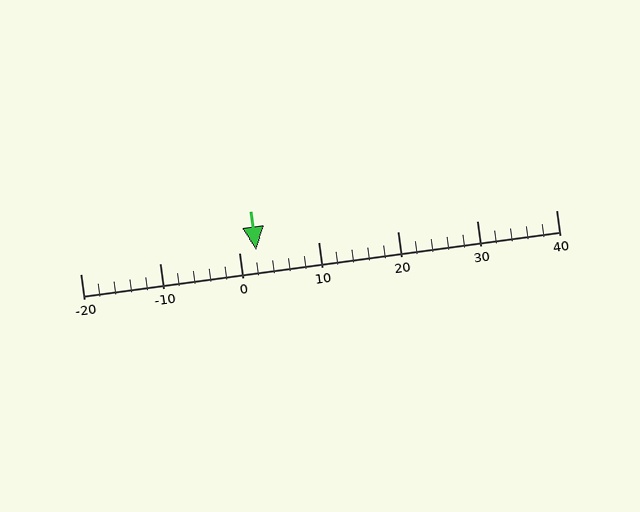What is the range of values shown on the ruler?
The ruler shows values from -20 to 40.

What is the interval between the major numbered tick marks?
The major tick marks are spaced 10 units apart.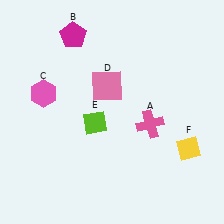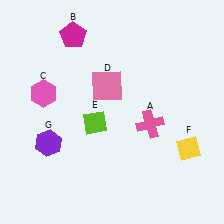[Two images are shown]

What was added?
A purple hexagon (G) was added in Image 2.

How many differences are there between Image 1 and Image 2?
There is 1 difference between the two images.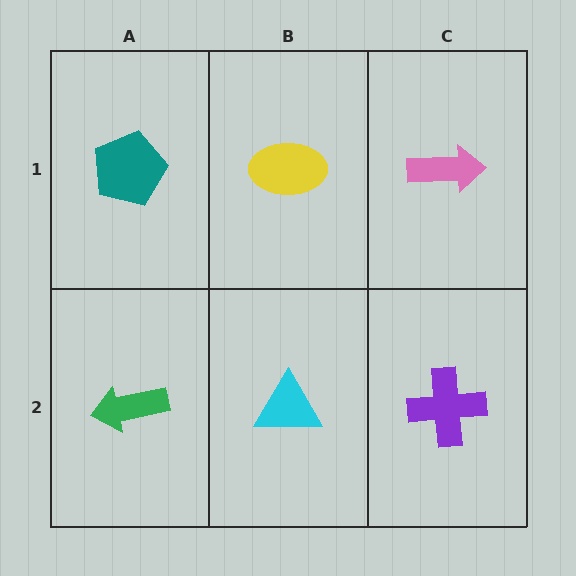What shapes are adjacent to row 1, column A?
A green arrow (row 2, column A), a yellow ellipse (row 1, column B).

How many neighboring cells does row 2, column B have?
3.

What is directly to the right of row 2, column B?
A purple cross.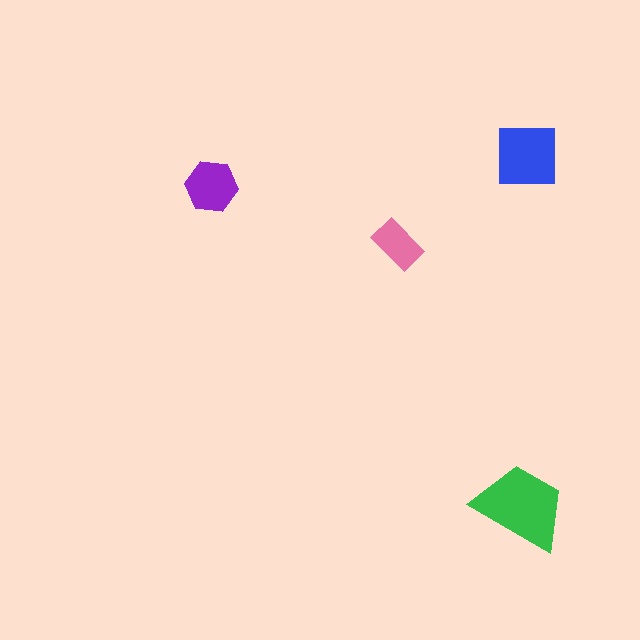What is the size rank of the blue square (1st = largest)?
2nd.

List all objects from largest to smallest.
The green trapezoid, the blue square, the purple hexagon, the pink rectangle.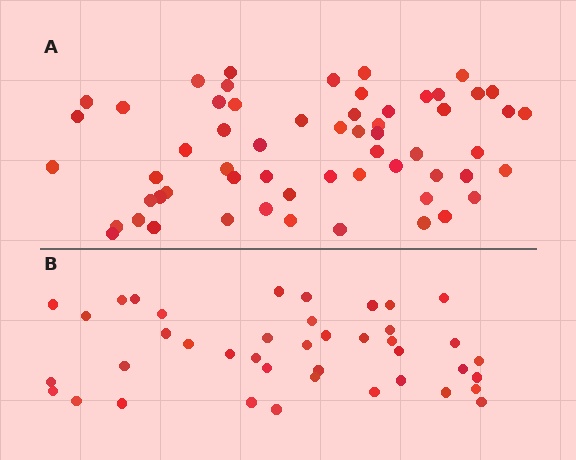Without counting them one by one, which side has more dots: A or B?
Region A (the top region) has more dots.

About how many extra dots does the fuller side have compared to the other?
Region A has approximately 20 more dots than region B.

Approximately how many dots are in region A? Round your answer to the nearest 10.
About 60 dots. (The exact count is 59, which rounds to 60.)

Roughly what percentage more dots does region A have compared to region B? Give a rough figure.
About 45% more.